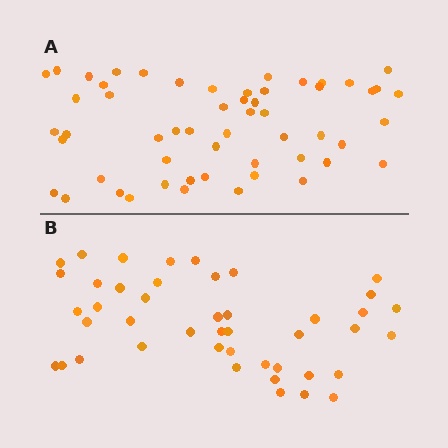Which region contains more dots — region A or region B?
Region A (the top region) has more dots.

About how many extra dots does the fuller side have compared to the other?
Region A has roughly 12 or so more dots than region B.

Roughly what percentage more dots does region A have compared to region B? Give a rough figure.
About 25% more.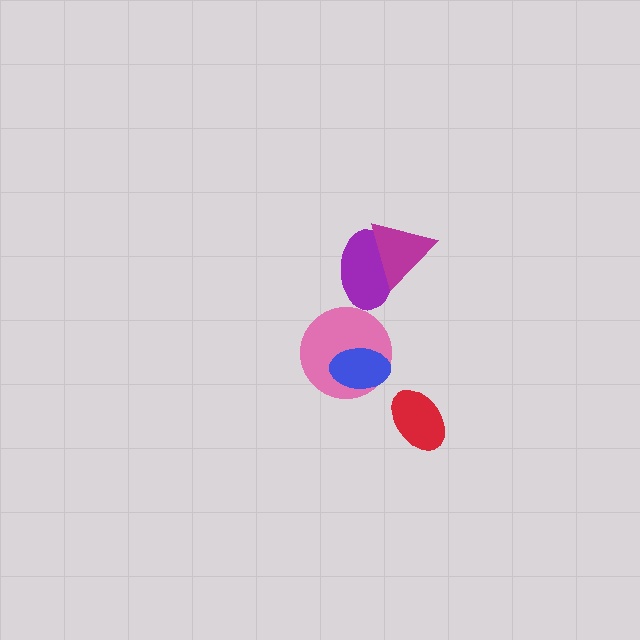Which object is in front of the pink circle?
The blue ellipse is in front of the pink circle.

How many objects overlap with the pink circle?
1 object overlaps with the pink circle.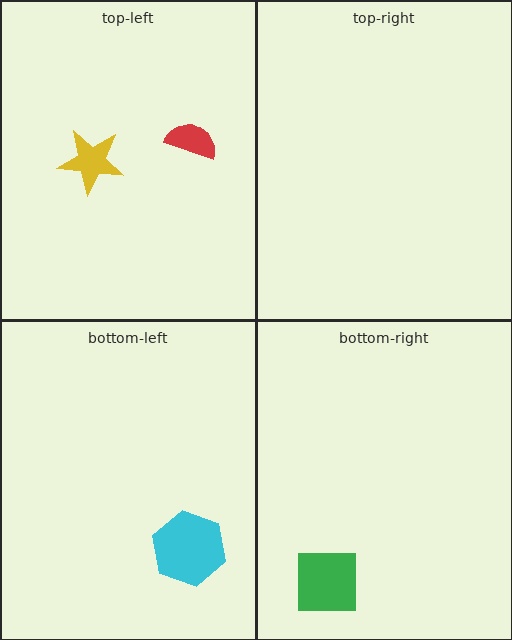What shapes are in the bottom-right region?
The green square.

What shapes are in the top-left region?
The red semicircle, the yellow star.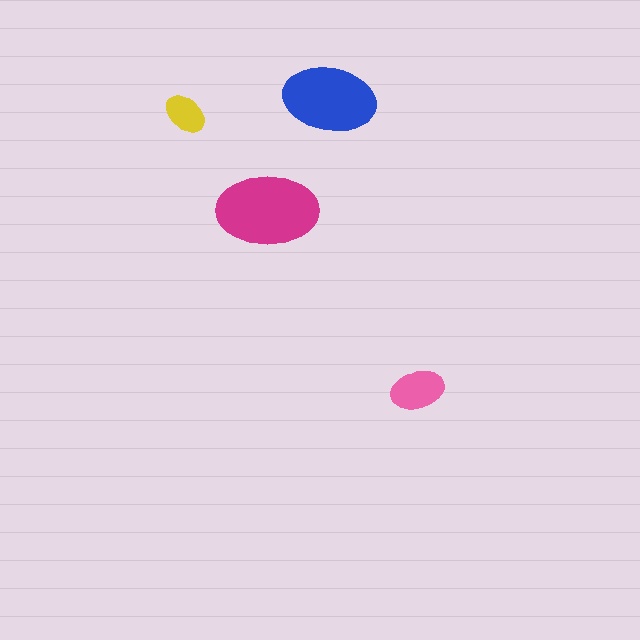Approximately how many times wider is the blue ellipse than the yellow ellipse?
About 2 times wider.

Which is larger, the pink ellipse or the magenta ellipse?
The magenta one.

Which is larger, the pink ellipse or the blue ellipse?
The blue one.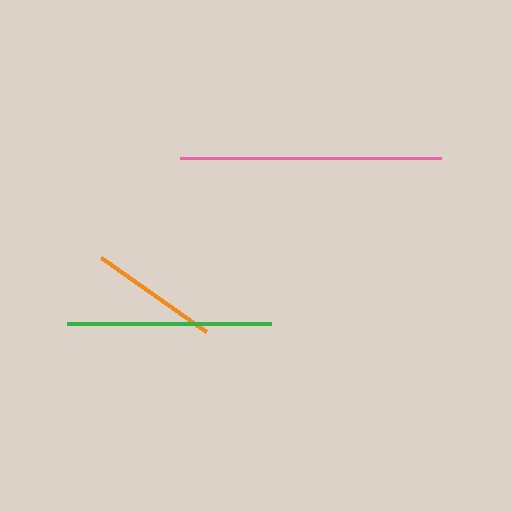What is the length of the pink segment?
The pink segment is approximately 261 pixels long.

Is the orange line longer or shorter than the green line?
The green line is longer than the orange line.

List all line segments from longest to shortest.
From longest to shortest: pink, green, orange.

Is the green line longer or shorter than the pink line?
The pink line is longer than the green line.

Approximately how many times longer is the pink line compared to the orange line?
The pink line is approximately 2.0 times the length of the orange line.